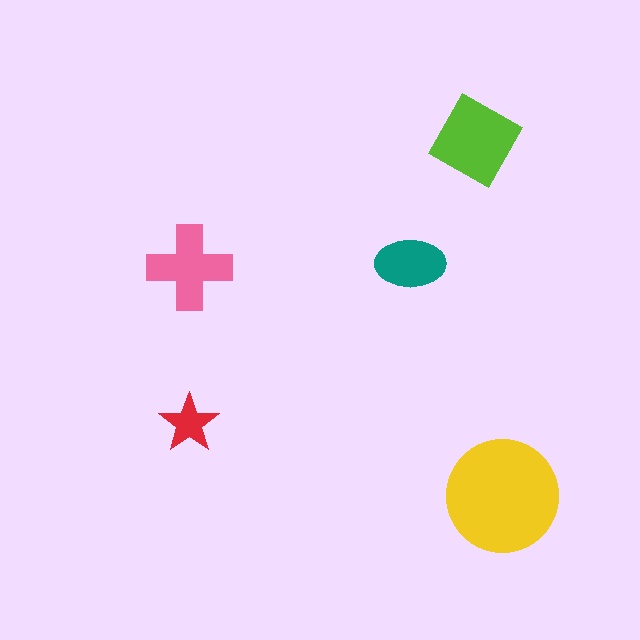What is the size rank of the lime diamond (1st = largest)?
2nd.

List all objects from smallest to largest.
The red star, the teal ellipse, the pink cross, the lime diamond, the yellow circle.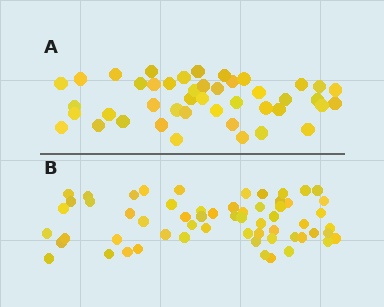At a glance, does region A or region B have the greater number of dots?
Region B (the bottom region) has more dots.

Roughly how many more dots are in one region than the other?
Region B has approximately 15 more dots than region A.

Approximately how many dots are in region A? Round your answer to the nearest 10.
About 40 dots. (The exact count is 44, which rounds to 40.)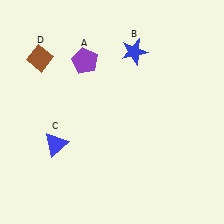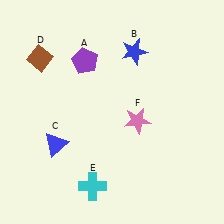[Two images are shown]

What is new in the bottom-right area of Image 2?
A pink star (F) was added in the bottom-right area of Image 2.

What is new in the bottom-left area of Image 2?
A cyan cross (E) was added in the bottom-left area of Image 2.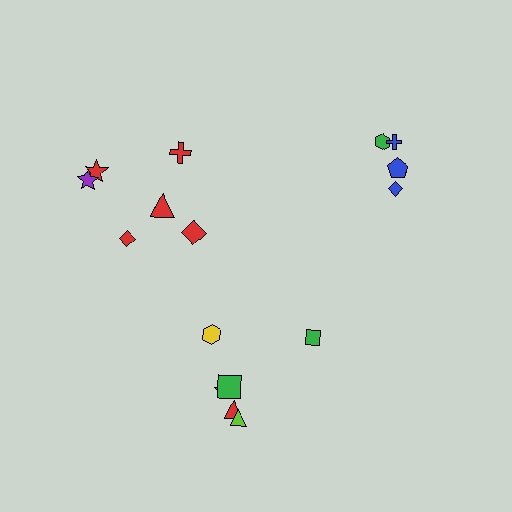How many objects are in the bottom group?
There are 6 objects.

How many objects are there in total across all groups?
There are 16 objects.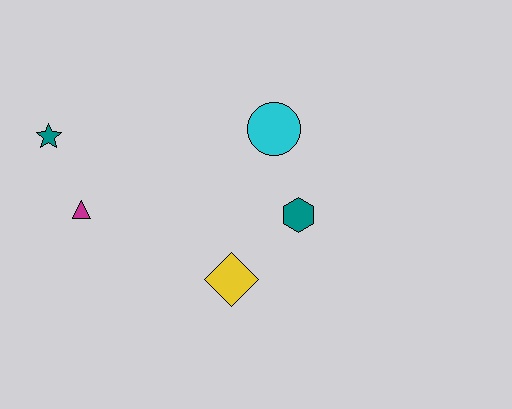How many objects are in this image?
There are 5 objects.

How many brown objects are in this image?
There are no brown objects.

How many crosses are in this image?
There are no crosses.